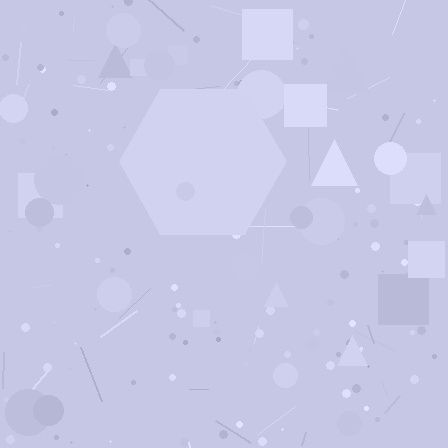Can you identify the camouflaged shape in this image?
The camouflaged shape is a hexagon.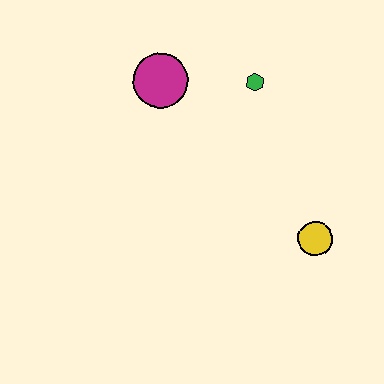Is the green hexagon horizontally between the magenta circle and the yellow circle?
Yes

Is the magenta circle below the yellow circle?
No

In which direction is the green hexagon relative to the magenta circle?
The green hexagon is to the right of the magenta circle.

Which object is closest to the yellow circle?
The green hexagon is closest to the yellow circle.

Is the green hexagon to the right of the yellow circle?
No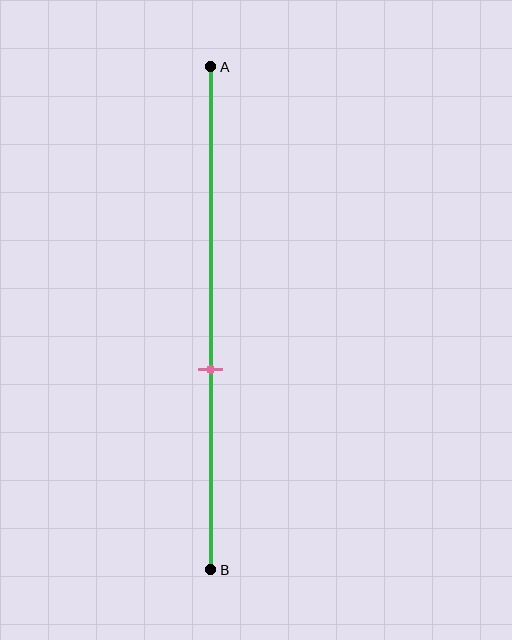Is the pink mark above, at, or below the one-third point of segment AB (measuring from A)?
The pink mark is below the one-third point of segment AB.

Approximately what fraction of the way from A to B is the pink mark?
The pink mark is approximately 60% of the way from A to B.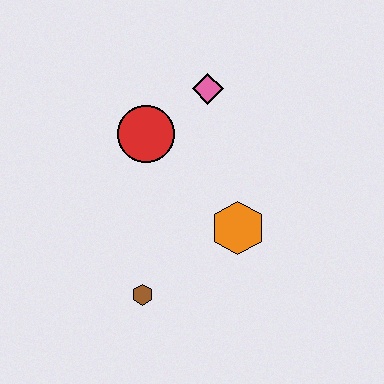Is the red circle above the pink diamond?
No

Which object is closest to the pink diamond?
The red circle is closest to the pink diamond.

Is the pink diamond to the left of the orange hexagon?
Yes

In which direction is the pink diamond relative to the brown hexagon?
The pink diamond is above the brown hexagon.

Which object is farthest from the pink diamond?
The brown hexagon is farthest from the pink diamond.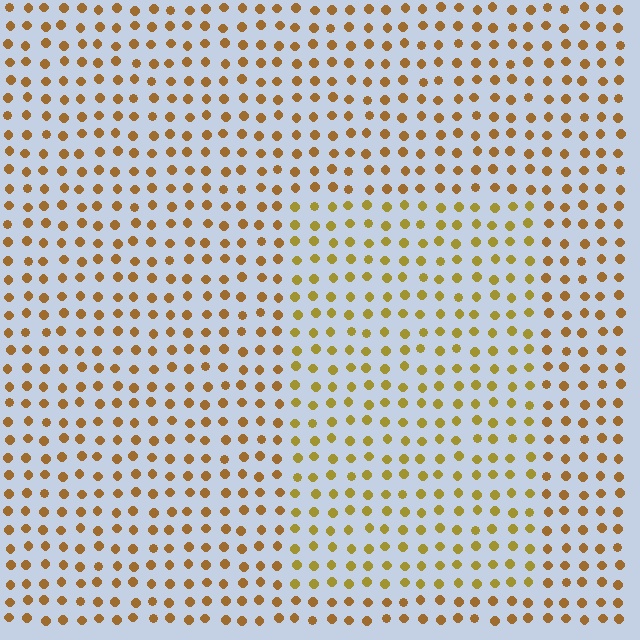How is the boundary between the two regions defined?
The boundary is defined purely by a slight shift in hue (about 22 degrees). Spacing, size, and orientation are identical on both sides.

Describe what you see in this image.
The image is filled with small brown elements in a uniform arrangement. A rectangle-shaped region is visible where the elements are tinted to a slightly different hue, forming a subtle color boundary.